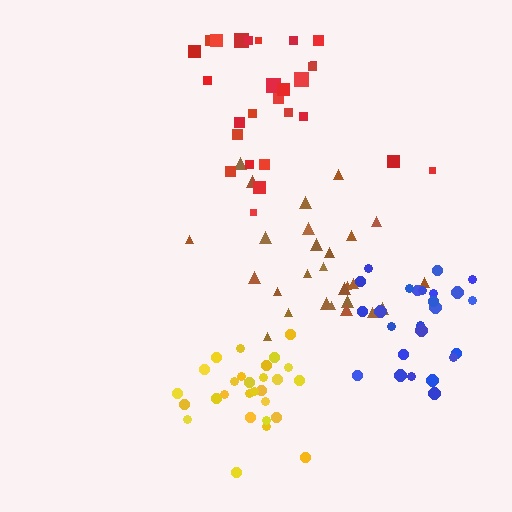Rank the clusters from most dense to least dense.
yellow, blue, brown, red.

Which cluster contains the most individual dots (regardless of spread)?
Yellow (28).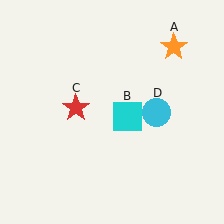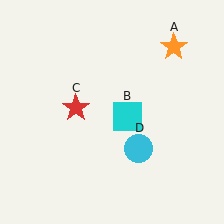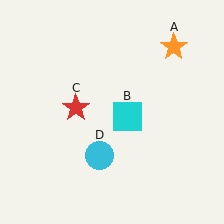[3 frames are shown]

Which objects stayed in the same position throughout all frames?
Orange star (object A) and cyan square (object B) and red star (object C) remained stationary.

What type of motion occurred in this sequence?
The cyan circle (object D) rotated clockwise around the center of the scene.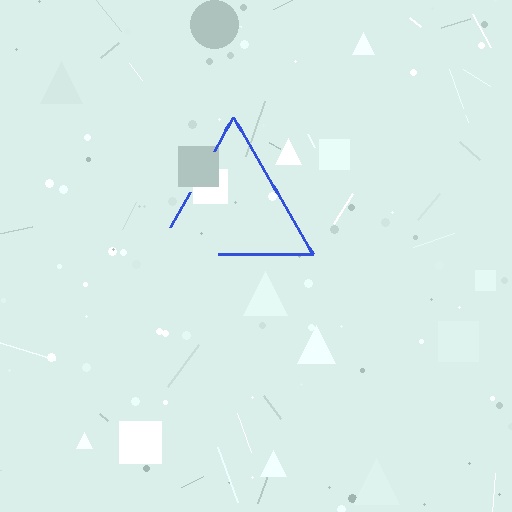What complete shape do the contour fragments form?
The contour fragments form a triangle.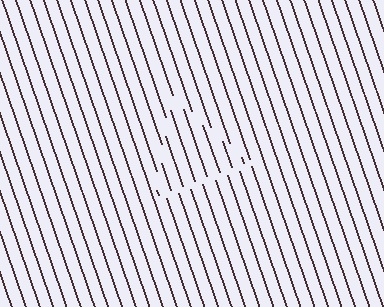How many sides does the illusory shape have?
3 sides — the line-ends trace a triangle.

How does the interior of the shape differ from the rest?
The interior of the shape contains the same grating, shifted by half a period — the contour is defined by the phase discontinuity where line-ends from the inner and outer gratings abut.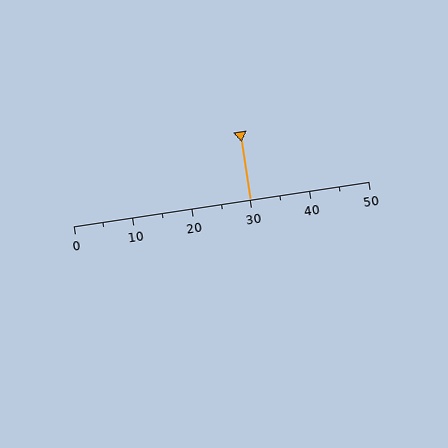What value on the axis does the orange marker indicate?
The marker indicates approximately 30.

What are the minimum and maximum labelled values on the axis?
The axis runs from 0 to 50.